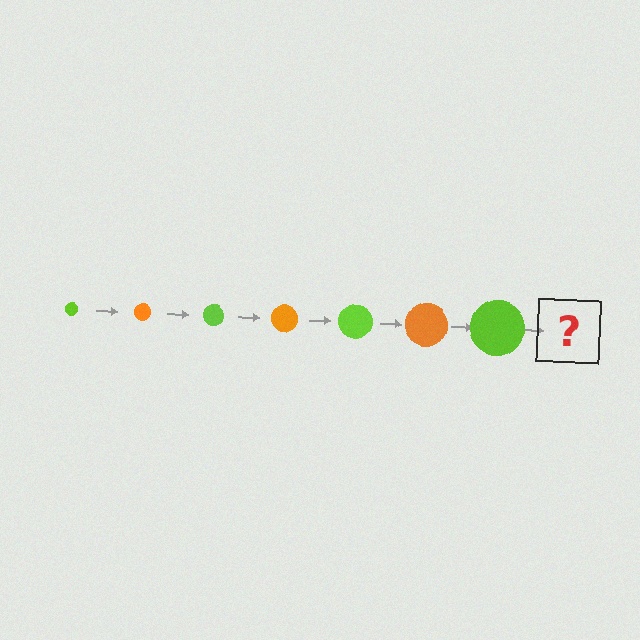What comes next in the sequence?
The next element should be an orange circle, larger than the previous one.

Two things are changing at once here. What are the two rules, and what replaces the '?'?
The two rules are that the circle grows larger each step and the color cycles through lime and orange. The '?' should be an orange circle, larger than the previous one.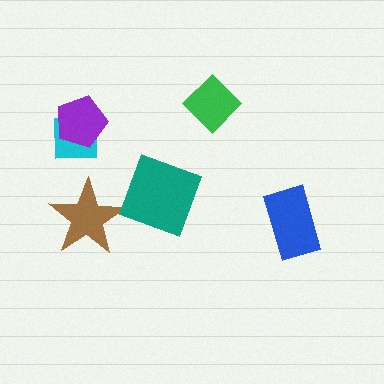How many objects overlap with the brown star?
0 objects overlap with the brown star.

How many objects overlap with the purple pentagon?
1 object overlaps with the purple pentagon.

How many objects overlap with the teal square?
0 objects overlap with the teal square.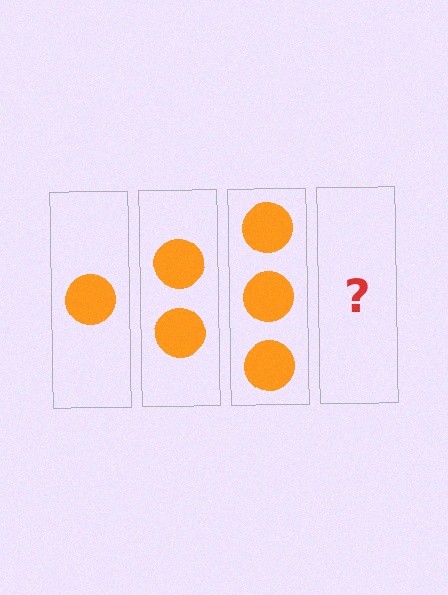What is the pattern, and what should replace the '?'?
The pattern is that each step adds one more circle. The '?' should be 4 circles.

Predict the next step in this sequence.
The next step is 4 circles.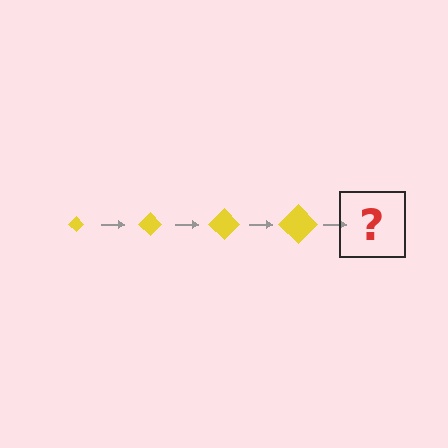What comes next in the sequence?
The next element should be a yellow diamond, larger than the previous one.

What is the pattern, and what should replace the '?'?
The pattern is that the diamond gets progressively larger each step. The '?' should be a yellow diamond, larger than the previous one.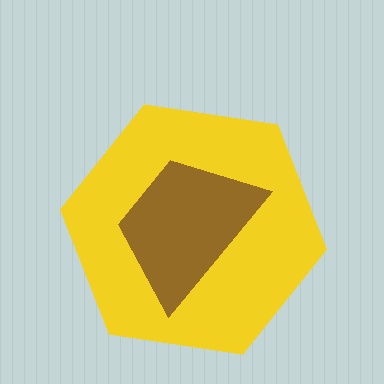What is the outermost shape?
The yellow hexagon.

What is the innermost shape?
The brown trapezoid.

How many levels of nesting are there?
2.